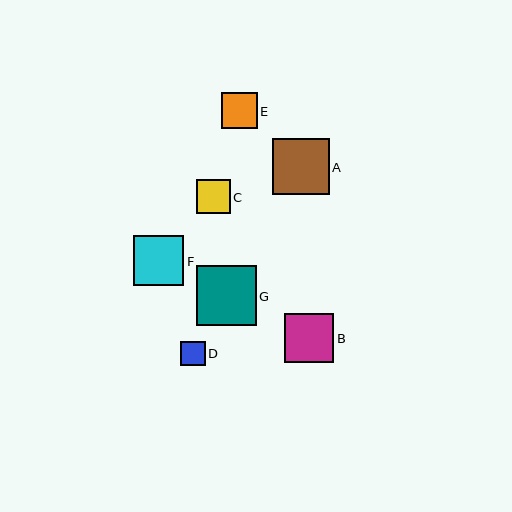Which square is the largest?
Square G is the largest with a size of approximately 60 pixels.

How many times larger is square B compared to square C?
Square B is approximately 1.5 times the size of square C.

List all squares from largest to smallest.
From largest to smallest: G, A, F, B, E, C, D.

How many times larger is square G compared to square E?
Square G is approximately 1.7 times the size of square E.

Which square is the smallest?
Square D is the smallest with a size of approximately 24 pixels.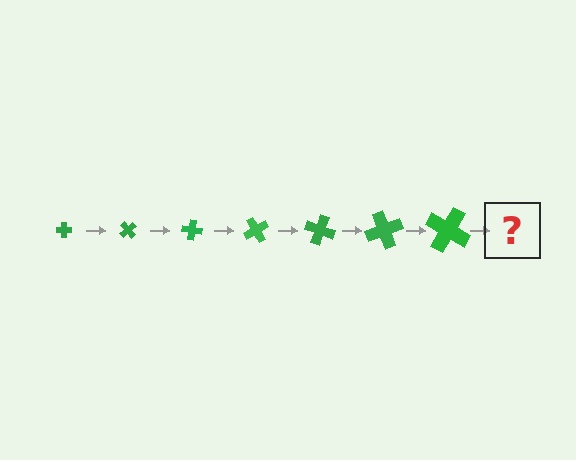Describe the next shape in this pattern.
It should be a cross, larger than the previous one and rotated 350 degrees from the start.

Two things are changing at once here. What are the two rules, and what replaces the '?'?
The two rules are that the cross grows larger each step and it rotates 50 degrees each step. The '?' should be a cross, larger than the previous one and rotated 350 degrees from the start.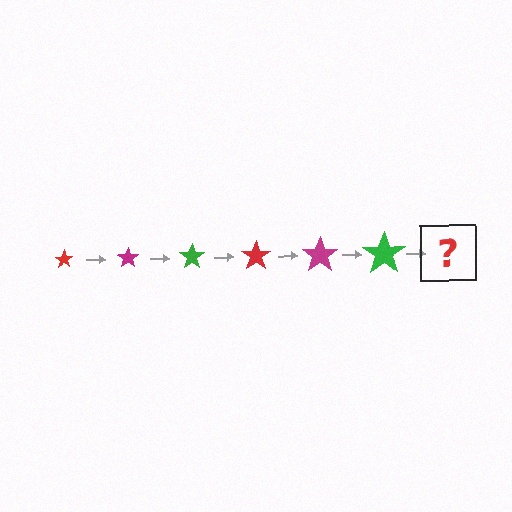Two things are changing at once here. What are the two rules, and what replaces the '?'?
The two rules are that the star grows larger each step and the color cycles through red, magenta, and green. The '?' should be a red star, larger than the previous one.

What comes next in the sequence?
The next element should be a red star, larger than the previous one.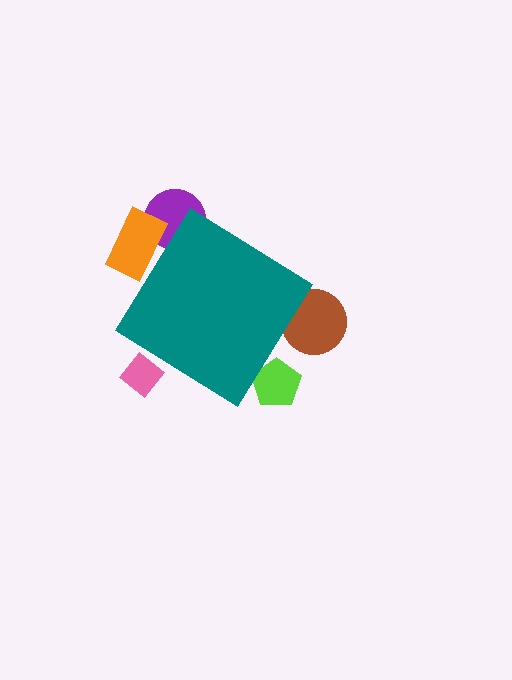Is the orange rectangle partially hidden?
Yes, the orange rectangle is partially hidden behind the teal diamond.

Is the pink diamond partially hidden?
Yes, the pink diamond is partially hidden behind the teal diamond.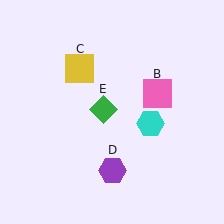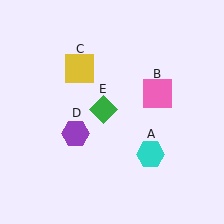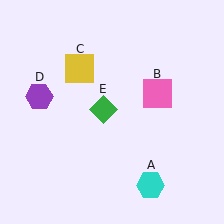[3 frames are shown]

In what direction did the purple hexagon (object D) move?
The purple hexagon (object D) moved up and to the left.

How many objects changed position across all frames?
2 objects changed position: cyan hexagon (object A), purple hexagon (object D).